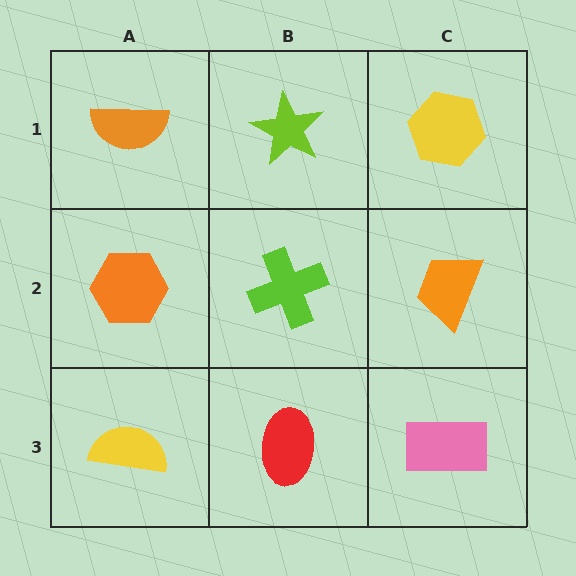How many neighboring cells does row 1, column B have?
3.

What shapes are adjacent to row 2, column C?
A yellow hexagon (row 1, column C), a pink rectangle (row 3, column C), a lime cross (row 2, column B).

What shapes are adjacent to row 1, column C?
An orange trapezoid (row 2, column C), a lime star (row 1, column B).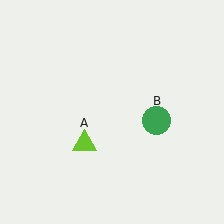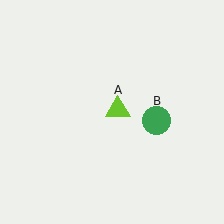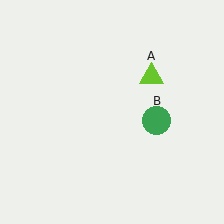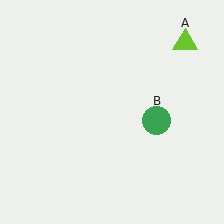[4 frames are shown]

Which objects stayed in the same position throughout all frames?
Green circle (object B) remained stationary.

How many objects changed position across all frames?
1 object changed position: lime triangle (object A).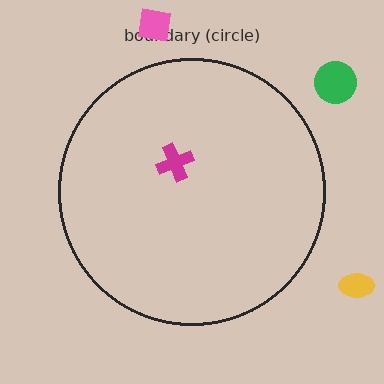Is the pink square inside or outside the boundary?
Outside.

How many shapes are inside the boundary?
1 inside, 3 outside.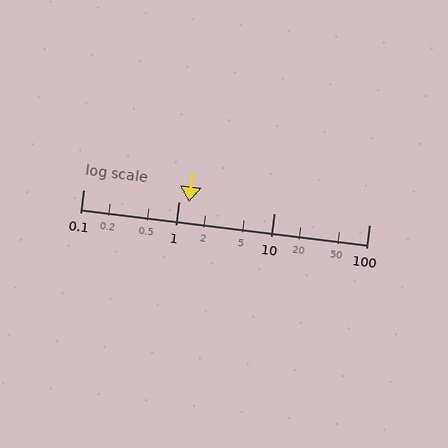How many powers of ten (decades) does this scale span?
The scale spans 3 decades, from 0.1 to 100.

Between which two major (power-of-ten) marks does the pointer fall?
The pointer is between 1 and 10.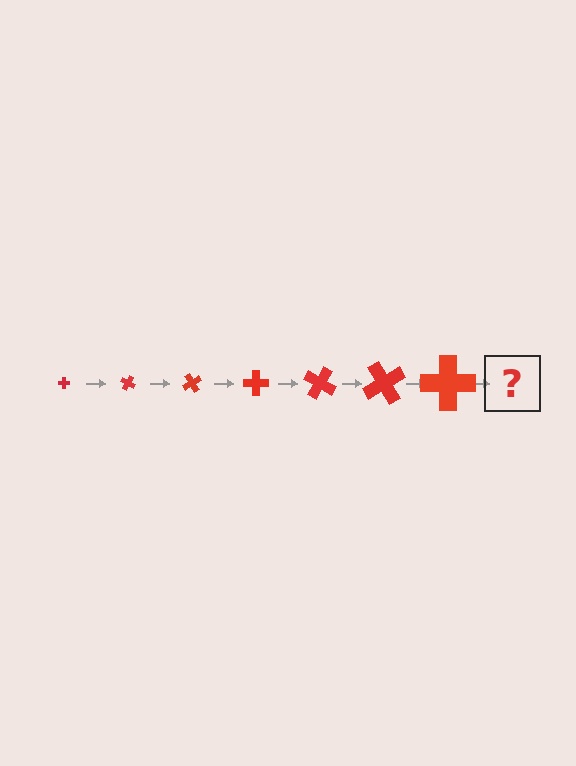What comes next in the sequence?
The next element should be a cross, larger than the previous one and rotated 210 degrees from the start.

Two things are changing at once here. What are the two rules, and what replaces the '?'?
The two rules are that the cross grows larger each step and it rotates 30 degrees each step. The '?' should be a cross, larger than the previous one and rotated 210 degrees from the start.